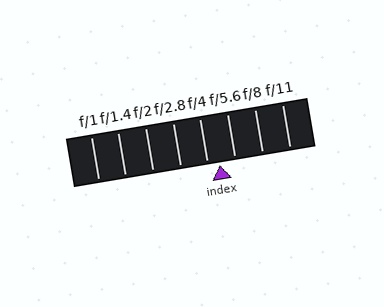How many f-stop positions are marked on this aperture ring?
There are 8 f-stop positions marked.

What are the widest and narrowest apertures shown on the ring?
The widest aperture shown is f/1 and the narrowest is f/11.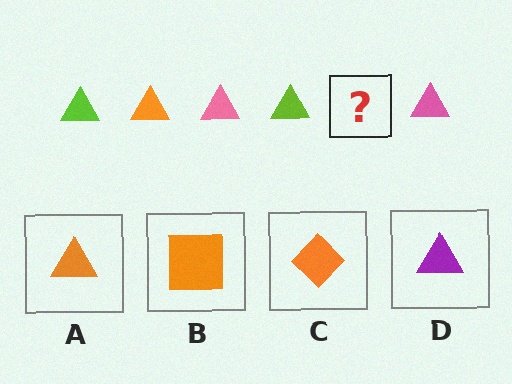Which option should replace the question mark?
Option A.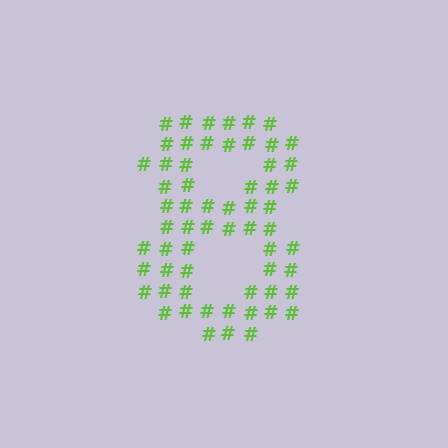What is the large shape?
The large shape is the digit 8.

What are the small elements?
The small elements are hash symbols.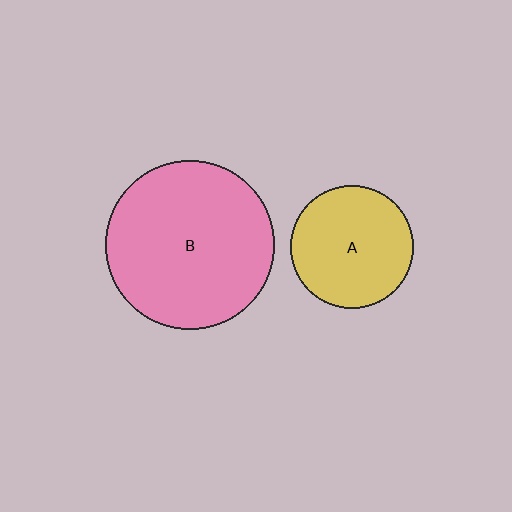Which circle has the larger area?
Circle B (pink).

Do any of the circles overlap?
No, none of the circles overlap.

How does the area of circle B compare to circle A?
Approximately 1.9 times.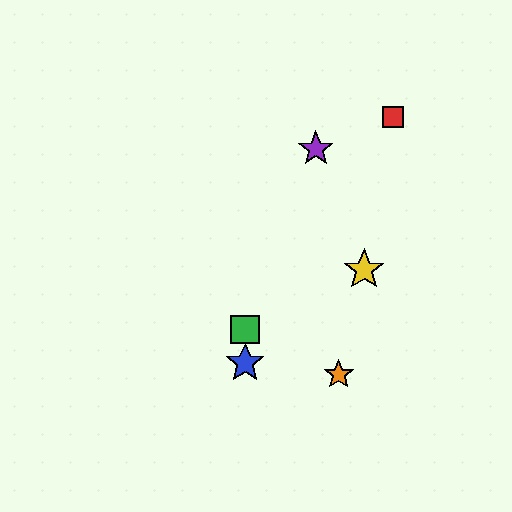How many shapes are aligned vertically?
2 shapes (the blue star, the green square) are aligned vertically.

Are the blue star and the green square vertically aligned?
Yes, both are at x≈245.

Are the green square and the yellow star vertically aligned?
No, the green square is at x≈245 and the yellow star is at x≈364.